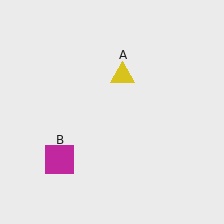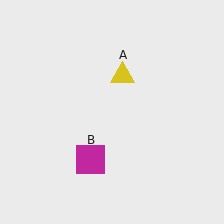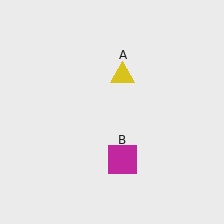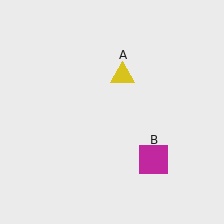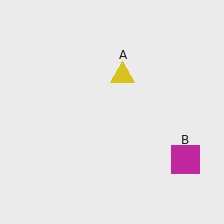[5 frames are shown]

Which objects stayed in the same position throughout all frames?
Yellow triangle (object A) remained stationary.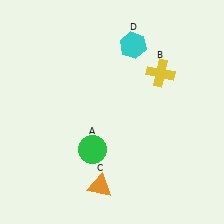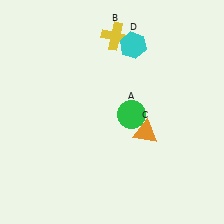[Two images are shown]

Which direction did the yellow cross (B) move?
The yellow cross (B) moved left.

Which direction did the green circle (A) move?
The green circle (A) moved right.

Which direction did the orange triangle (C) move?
The orange triangle (C) moved up.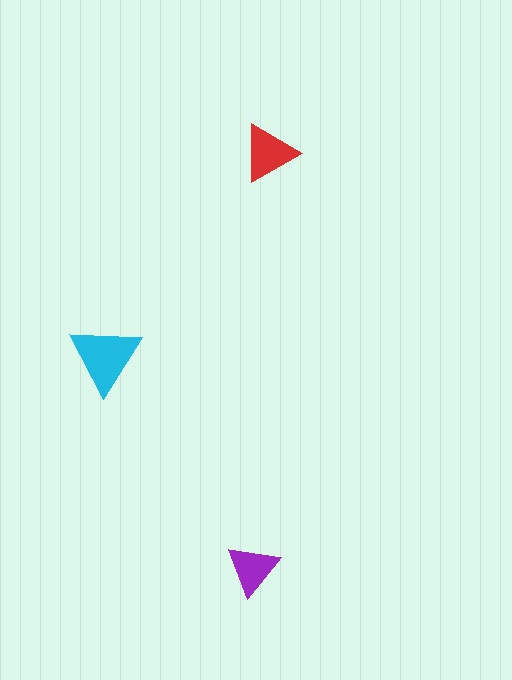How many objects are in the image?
There are 3 objects in the image.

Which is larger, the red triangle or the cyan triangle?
The cyan one.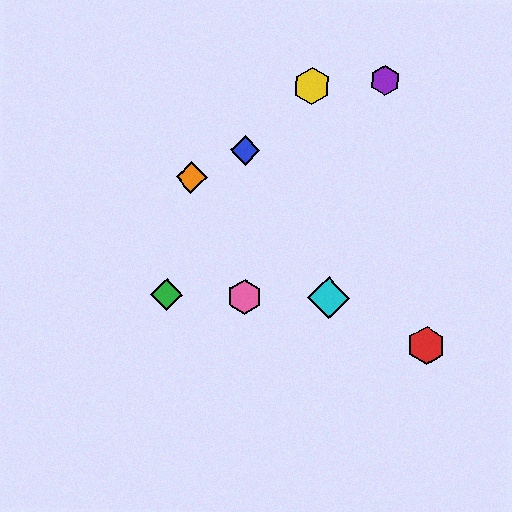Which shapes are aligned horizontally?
The green diamond, the cyan diamond, the pink hexagon are aligned horizontally.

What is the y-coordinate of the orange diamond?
The orange diamond is at y≈177.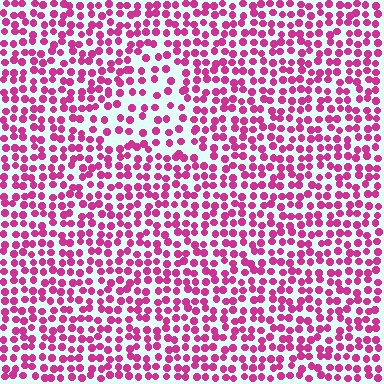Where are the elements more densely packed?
The elements are more densely packed outside the triangle boundary.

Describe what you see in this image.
The image contains small magenta elements arranged at two different densities. A triangle-shaped region is visible where the elements are less densely packed than the surrounding area.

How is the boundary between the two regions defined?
The boundary is defined by a change in element density (approximately 1.7x ratio). All elements are the same color, size, and shape.